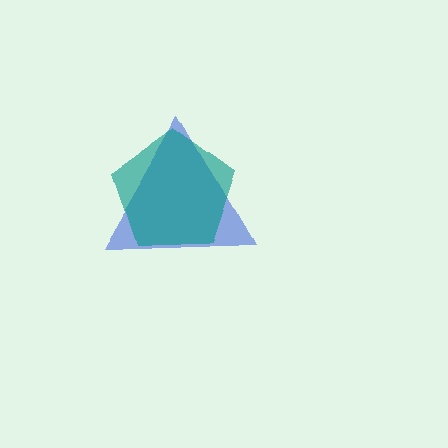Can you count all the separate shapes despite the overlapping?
Yes, there are 2 separate shapes.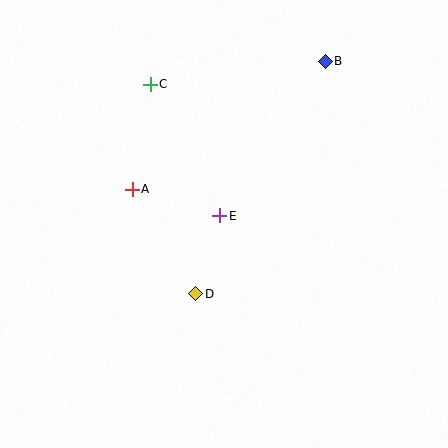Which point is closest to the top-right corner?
Point B is closest to the top-right corner.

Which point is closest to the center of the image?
Point E at (220, 216) is closest to the center.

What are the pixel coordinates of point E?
Point E is at (220, 216).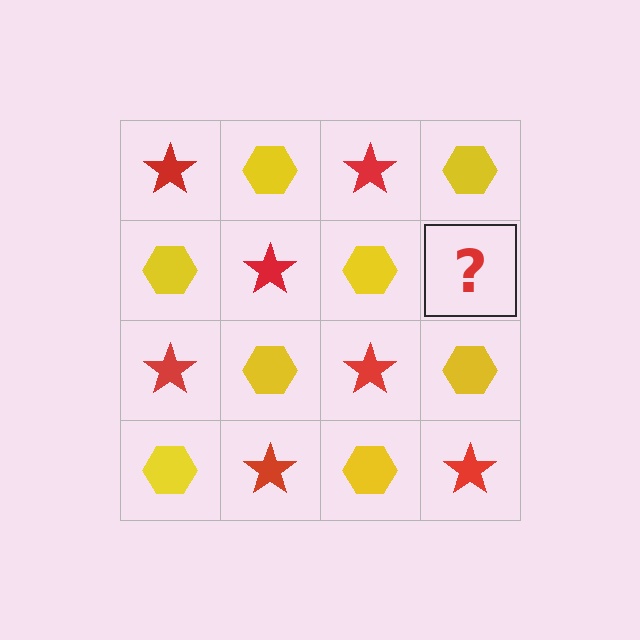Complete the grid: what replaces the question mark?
The question mark should be replaced with a red star.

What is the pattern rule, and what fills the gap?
The rule is that it alternates red star and yellow hexagon in a checkerboard pattern. The gap should be filled with a red star.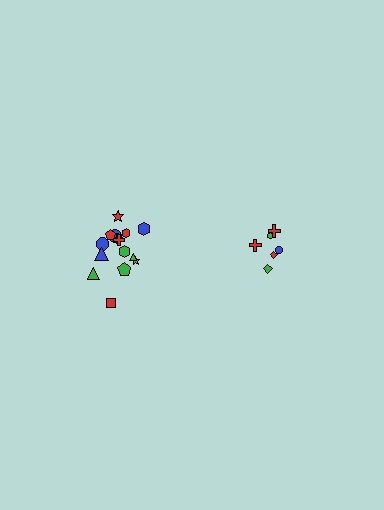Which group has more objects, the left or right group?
The left group.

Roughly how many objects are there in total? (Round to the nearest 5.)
Roughly 20 objects in total.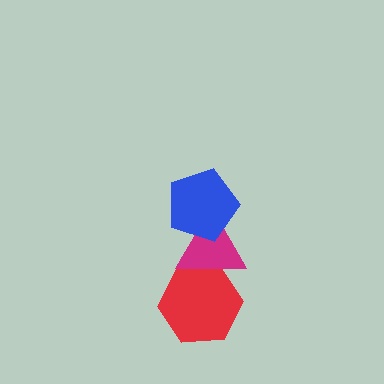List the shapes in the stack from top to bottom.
From top to bottom: the blue pentagon, the magenta triangle, the red hexagon.